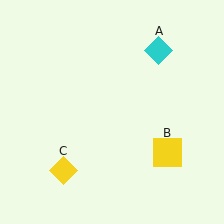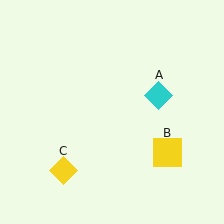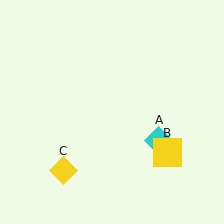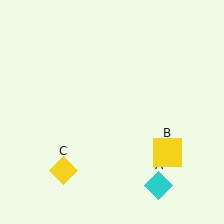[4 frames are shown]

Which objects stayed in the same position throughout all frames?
Yellow square (object B) and yellow diamond (object C) remained stationary.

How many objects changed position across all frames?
1 object changed position: cyan diamond (object A).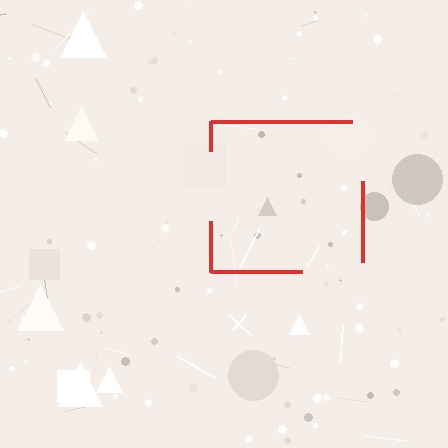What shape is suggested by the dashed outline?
The dashed outline suggests a square.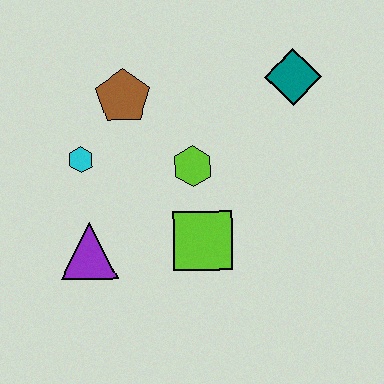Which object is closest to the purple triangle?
The cyan hexagon is closest to the purple triangle.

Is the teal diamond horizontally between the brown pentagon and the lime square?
No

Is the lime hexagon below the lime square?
No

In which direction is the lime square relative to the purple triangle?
The lime square is to the right of the purple triangle.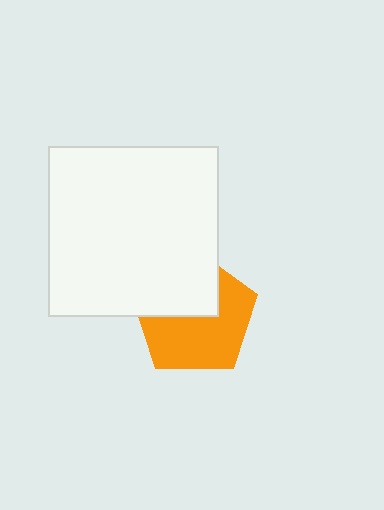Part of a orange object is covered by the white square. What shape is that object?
It is a pentagon.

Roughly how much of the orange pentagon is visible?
About half of it is visible (roughly 59%).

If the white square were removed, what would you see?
You would see the complete orange pentagon.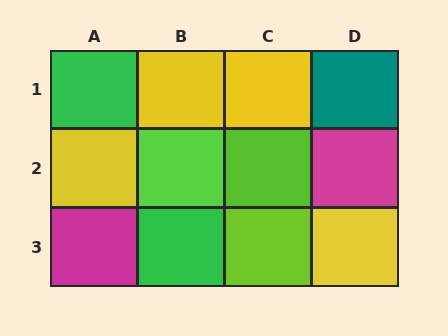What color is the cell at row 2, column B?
Lime.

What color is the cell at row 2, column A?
Yellow.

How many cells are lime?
3 cells are lime.